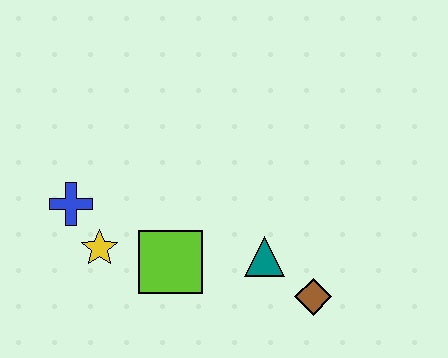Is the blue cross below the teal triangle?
No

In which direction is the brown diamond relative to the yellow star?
The brown diamond is to the right of the yellow star.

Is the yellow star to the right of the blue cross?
Yes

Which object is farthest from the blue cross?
The brown diamond is farthest from the blue cross.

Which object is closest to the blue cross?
The yellow star is closest to the blue cross.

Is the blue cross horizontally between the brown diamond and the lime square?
No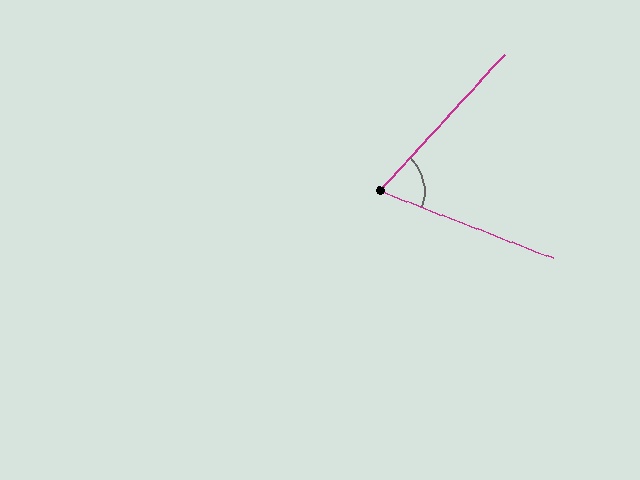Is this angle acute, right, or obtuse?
It is acute.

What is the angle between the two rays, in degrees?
Approximately 69 degrees.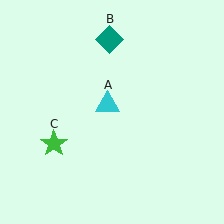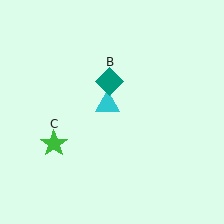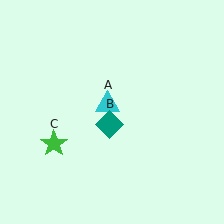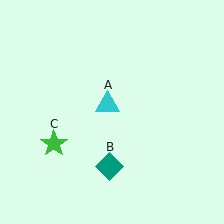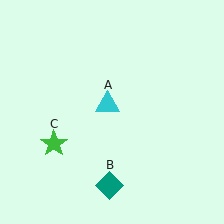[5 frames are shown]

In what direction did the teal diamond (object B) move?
The teal diamond (object B) moved down.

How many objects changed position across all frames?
1 object changed position: teal diamond (object B).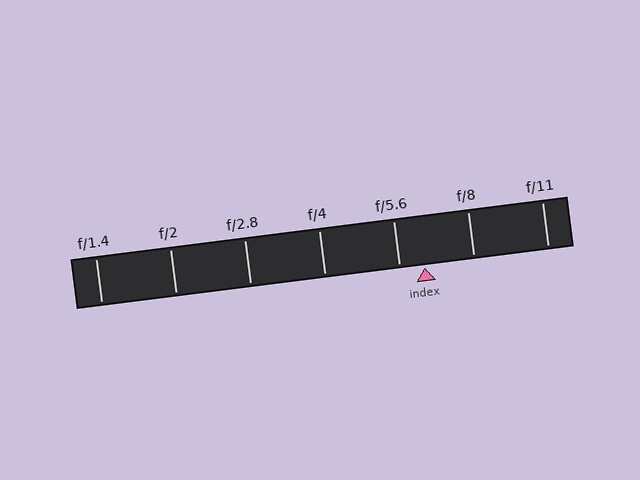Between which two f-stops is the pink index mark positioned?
The index mark is between f/5.6 and f/8.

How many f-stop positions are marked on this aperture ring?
There are 7 f-stop positions marked.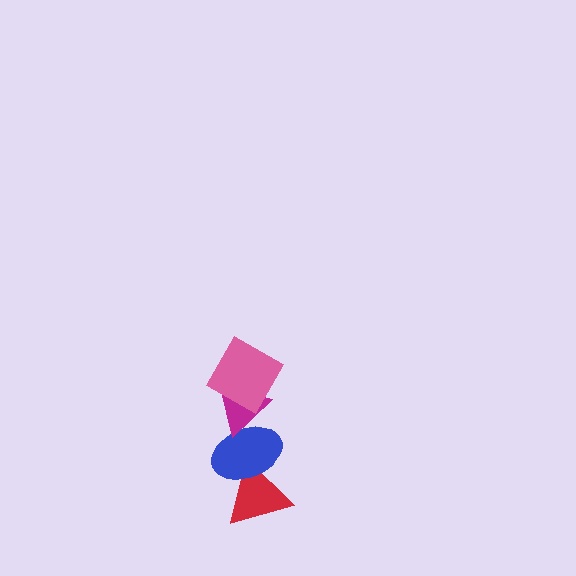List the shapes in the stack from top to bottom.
From top to bottom: the pink square, the magenta triangle, the blue ellipse, the red triangle.